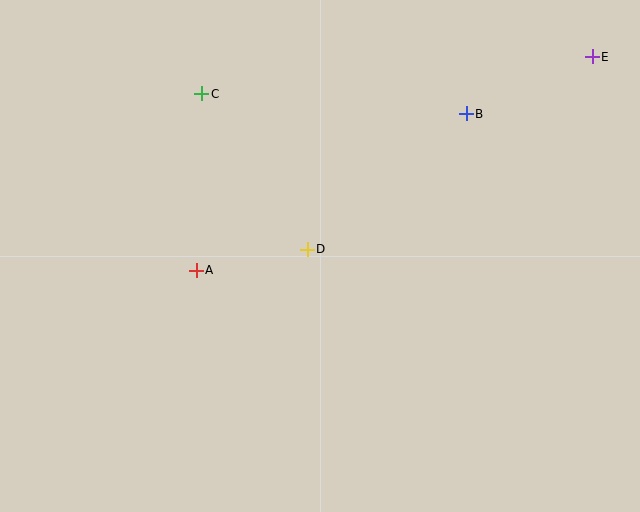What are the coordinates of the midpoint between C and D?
The midpoint between C and D is at (254, 172).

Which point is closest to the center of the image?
Point D at (307, 249) is closest to the center.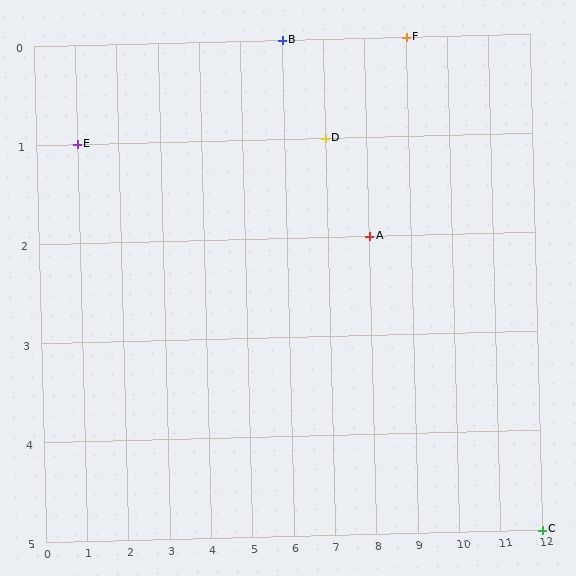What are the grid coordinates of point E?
Point E is at grid coordinates (1, 1).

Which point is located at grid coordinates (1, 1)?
Point E is at (1, 1).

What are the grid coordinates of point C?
Point C is at grid coordinates (12, 5).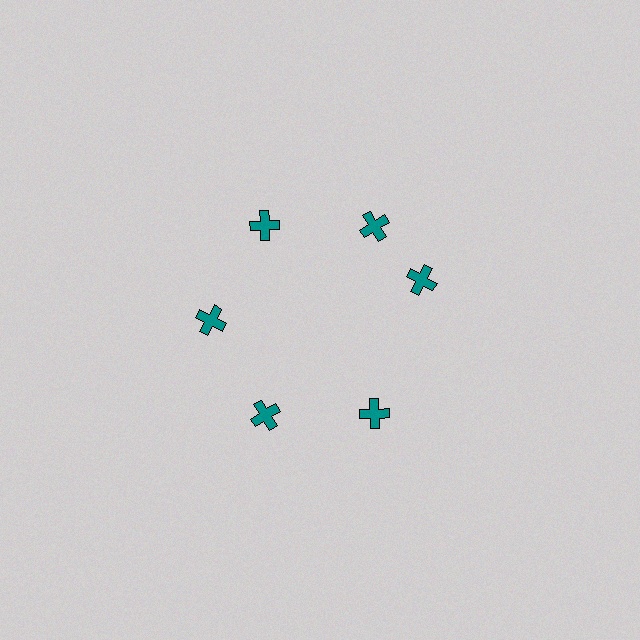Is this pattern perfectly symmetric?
No. The 6 teal crosses are arranged in a ring, but one element near the 3 o'clock position is rotated out of alignment along the ring, breaking the 6-fold rotational symmetry.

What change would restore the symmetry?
The symmetry would be restored by rotating it back into even spacing with its neighbors so that all 6 crosses sit at equal angles and equal distance from the center.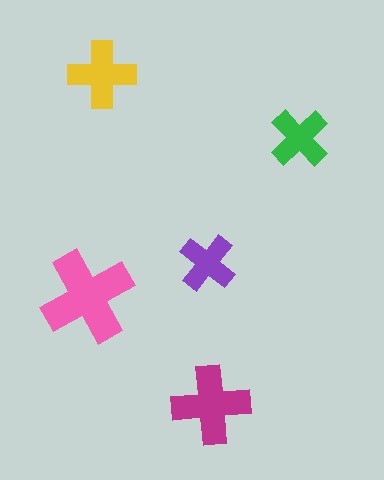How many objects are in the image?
There are 5 objects in the image.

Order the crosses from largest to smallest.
the pink one, the magenta one, the yellow one, the green one, the purple one.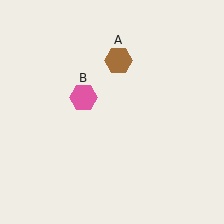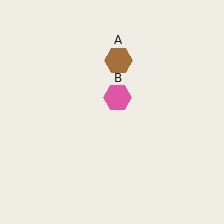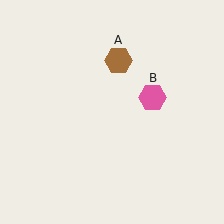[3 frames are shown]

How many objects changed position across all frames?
1 object changed position: pink hexagon (object B).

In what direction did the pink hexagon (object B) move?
The pink hexagon (object B) moved right.